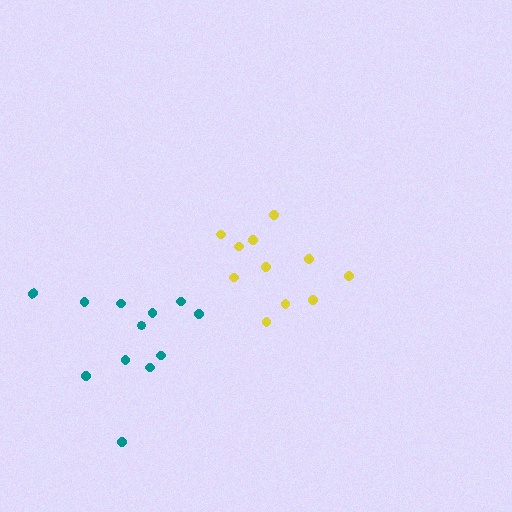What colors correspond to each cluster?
The clusters are colored: yellow, teal.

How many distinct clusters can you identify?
There are 2 distinct clusters.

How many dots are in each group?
Group 1: 11 dots, Group 2: 12 dots (23 total).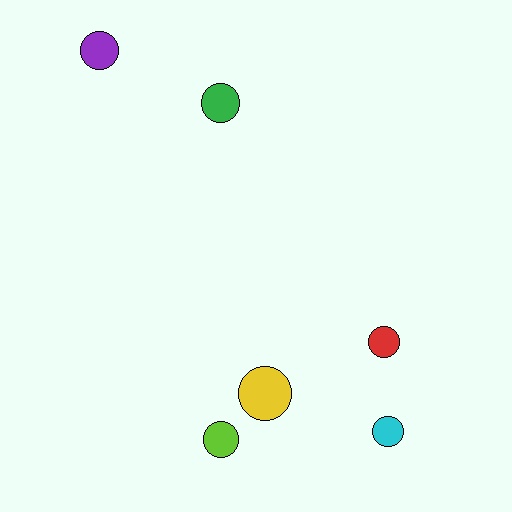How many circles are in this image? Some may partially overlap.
There are 6 circles.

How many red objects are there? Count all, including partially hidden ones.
There is 1 red object.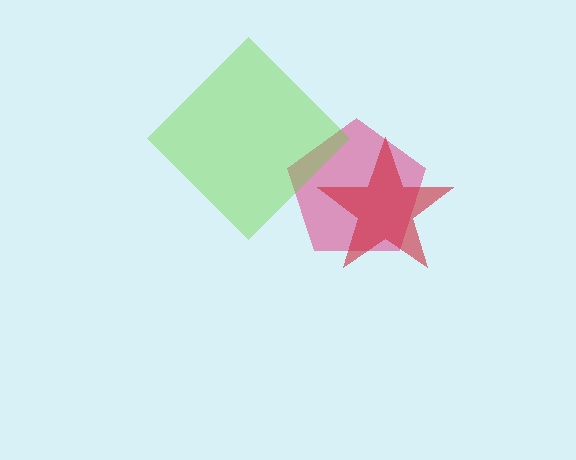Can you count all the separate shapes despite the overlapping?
Yes, there are 3 separate shapes.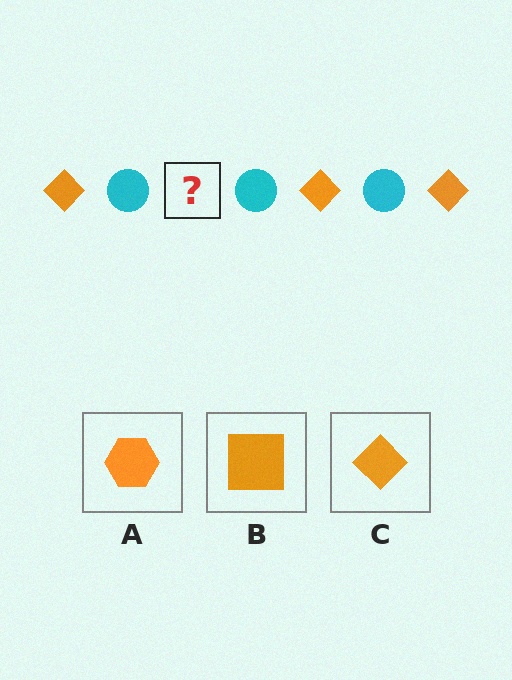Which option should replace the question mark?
Option C.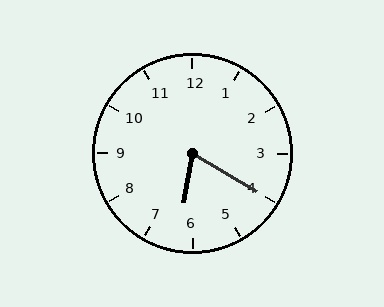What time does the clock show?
6:20.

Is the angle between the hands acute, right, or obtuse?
It is acute.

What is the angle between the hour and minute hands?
Approximately 70 degrees.